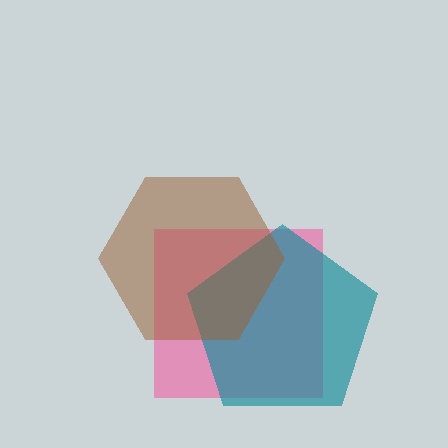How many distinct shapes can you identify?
There are 3 distinct shapes: a pink square, a teal pentagon, a brown hexagon.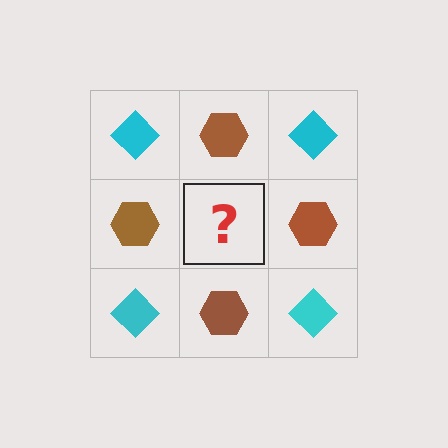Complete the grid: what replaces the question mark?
The question mark should be replaced with a cyan diamond.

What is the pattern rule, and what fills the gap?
The rule is that it alternates cyan diamond and brown hexagon in a checkerboard pattern. The gap should be filled with a cyan diamond.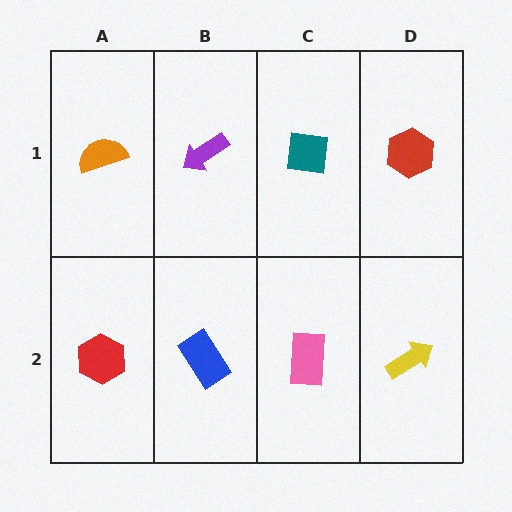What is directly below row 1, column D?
A yellow arrow.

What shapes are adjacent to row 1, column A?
A red hexagon (row 2, column A), a purple arrow (row 1, column B).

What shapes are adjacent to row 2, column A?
An orange semicircle (row 1, column A), a blue rectangle (row 2, column B).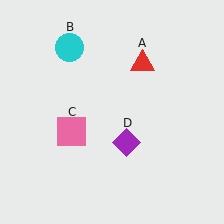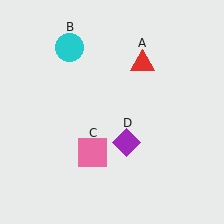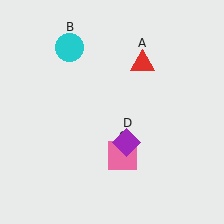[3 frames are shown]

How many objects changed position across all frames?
1 object changed position: pink square (object C).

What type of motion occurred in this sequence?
The pink square (object C) rotated counterclockwise around the center of the scene.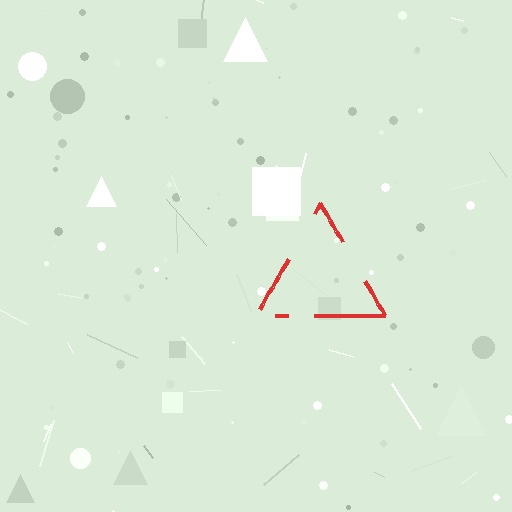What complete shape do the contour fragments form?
The contour fragments form a triangle.